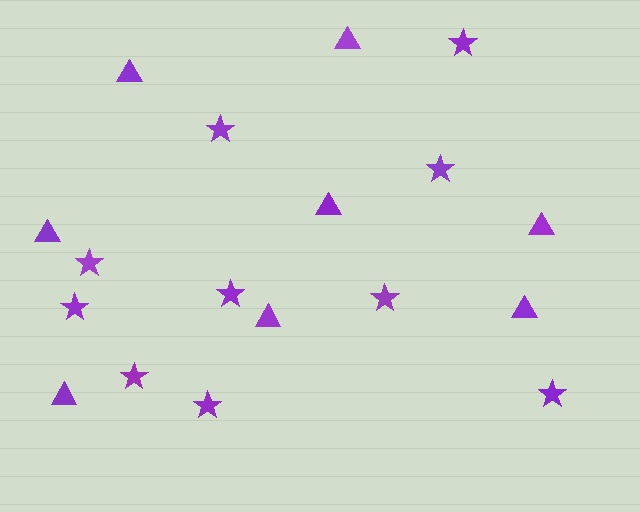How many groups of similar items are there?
There are 2 groups: one group of stars (10) and one group of triangles (8).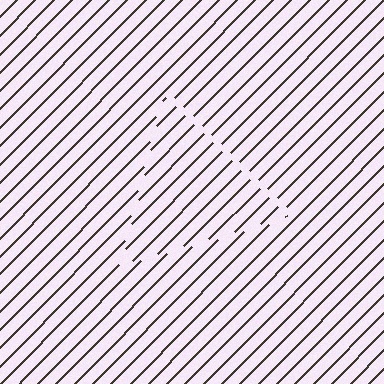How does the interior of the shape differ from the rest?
The interior of the shape contains the same grating, shifted by half a period — the contour is defined by the phase discontinuity where line-ends from the inner and outer gratings abut.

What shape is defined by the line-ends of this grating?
An illusory triangle. The interior of the shape contains the same grating, shifted by half a period — the contour is defined by the phase discontinuity where line-ends from the inner and outer gratings abut.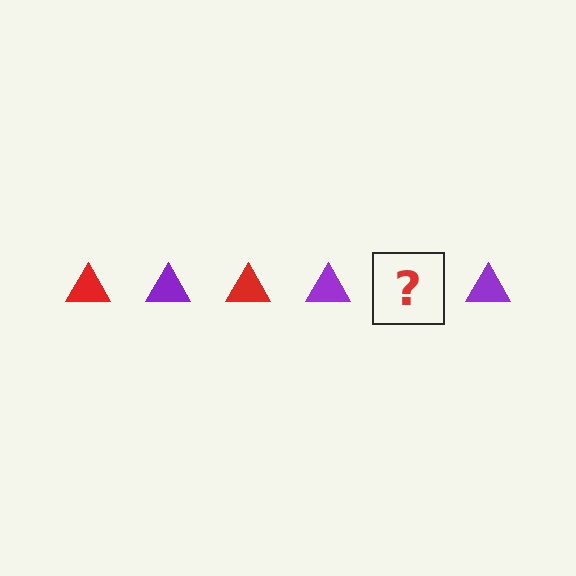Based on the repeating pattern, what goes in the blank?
The blank should be a red triangle.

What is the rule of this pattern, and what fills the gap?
The rule is that the pattern cycles through red, purple triangles. The gap should be filled with a red triangle.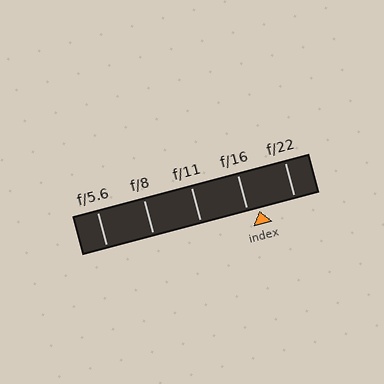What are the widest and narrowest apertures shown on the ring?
The widest aperture shown is f/5.6 and the narrowest is f/22.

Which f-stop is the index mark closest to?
The index mark is closest to f/16.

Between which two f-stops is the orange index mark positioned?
The index mark is between f/16 and f/22.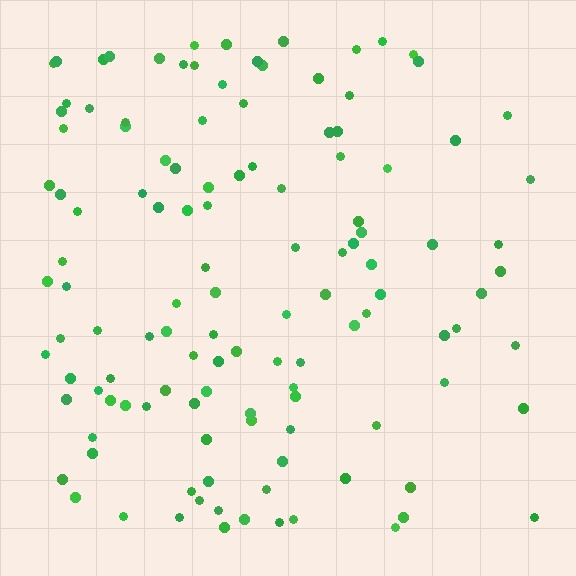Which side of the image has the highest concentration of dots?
The left.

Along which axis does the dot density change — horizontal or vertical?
Horizontal.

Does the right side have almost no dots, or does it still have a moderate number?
Still a moderate number, just noticeably fewer than the left.